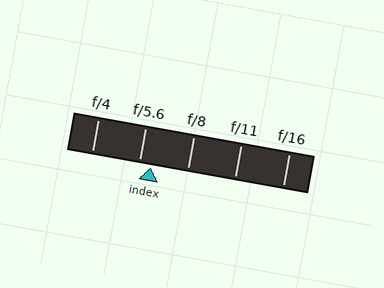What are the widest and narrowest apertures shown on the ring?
The widest aperture shown is f/4 and the narrowest is f/16.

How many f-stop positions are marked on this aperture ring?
There are 5 f-stop positions marked.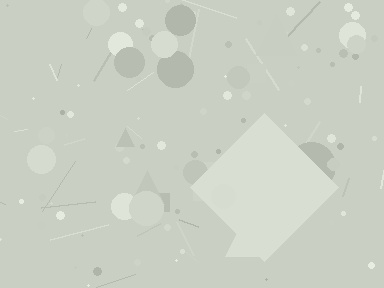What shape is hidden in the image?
A diamond is hidden in the image.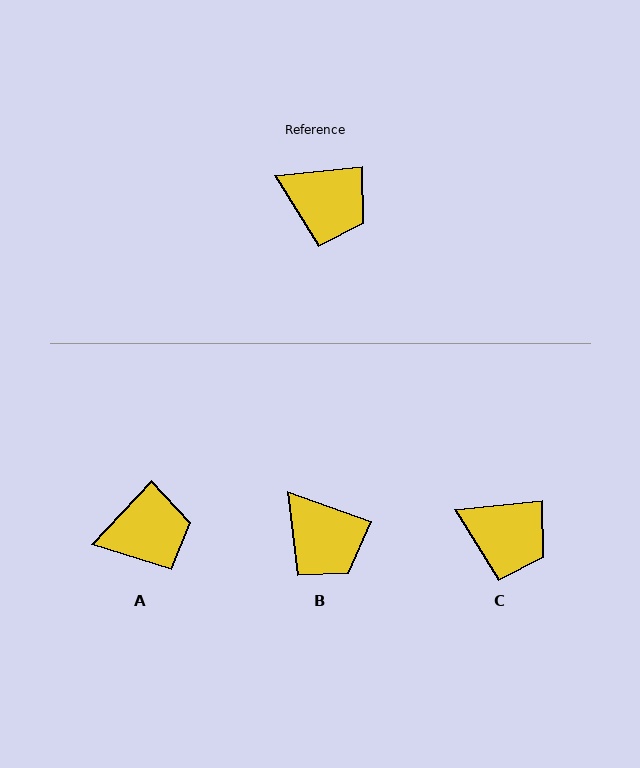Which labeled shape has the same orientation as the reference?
C.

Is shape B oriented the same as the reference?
No, it is off by about 25 degrees.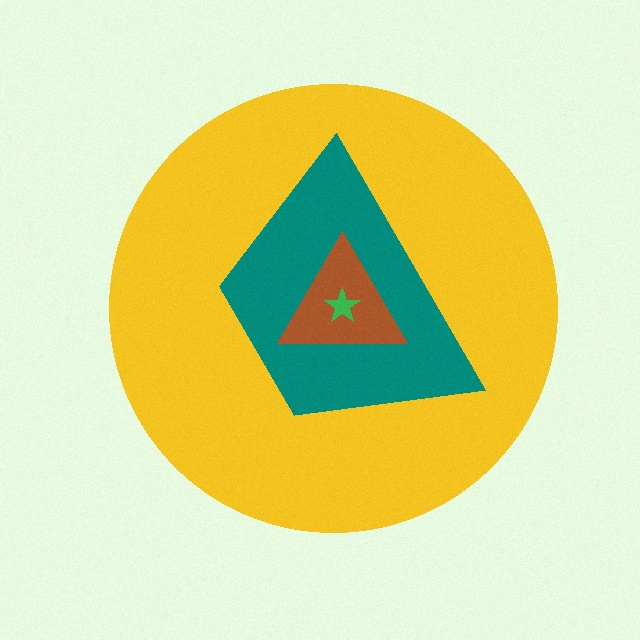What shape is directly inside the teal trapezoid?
The brown triangle.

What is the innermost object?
The green star.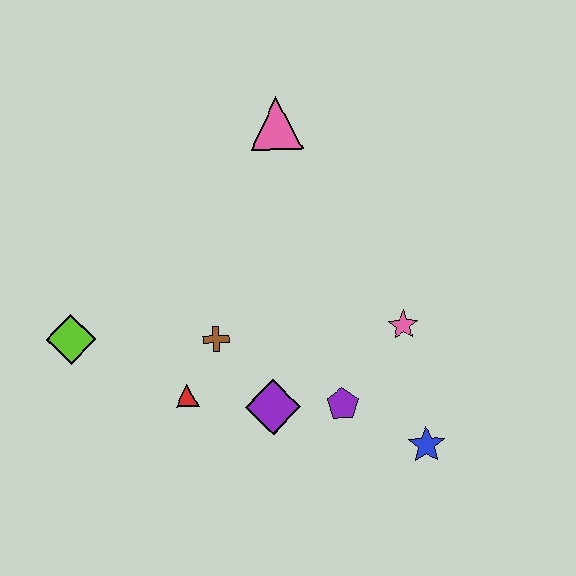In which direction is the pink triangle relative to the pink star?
The pink triangle is above the pink star.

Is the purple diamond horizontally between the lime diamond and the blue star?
Yes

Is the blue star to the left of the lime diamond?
No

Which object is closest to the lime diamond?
The red triangle is closest to the lime diamond.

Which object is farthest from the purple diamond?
The pink triangle is farthest from the purple diamond.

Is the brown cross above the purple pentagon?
Yes